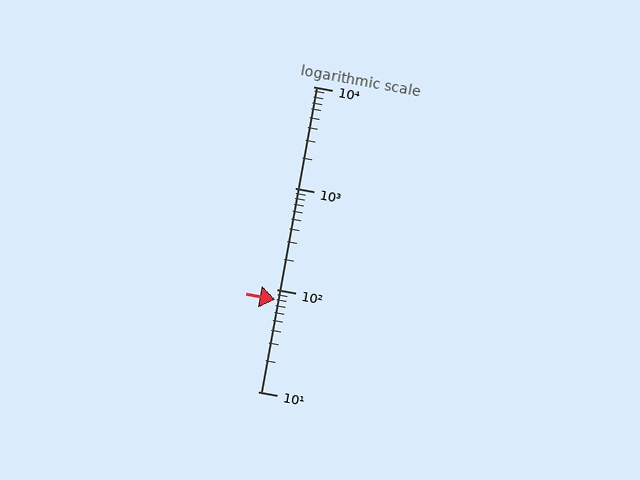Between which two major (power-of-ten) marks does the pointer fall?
The pointer is between 10 and 100.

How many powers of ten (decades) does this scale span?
The scale spans 3 decades, from 10 to 10000.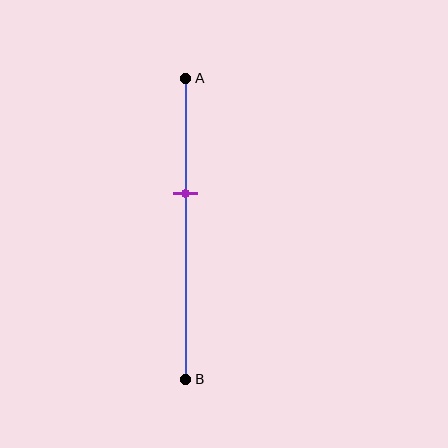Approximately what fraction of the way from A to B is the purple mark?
The purple mark is approximately 40% of the way from A to B.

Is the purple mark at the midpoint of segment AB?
No, the mark is at about 40% from A, not at the 50% midpoint.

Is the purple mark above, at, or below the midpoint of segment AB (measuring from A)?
The purple mark is above the midpoint of segment AB.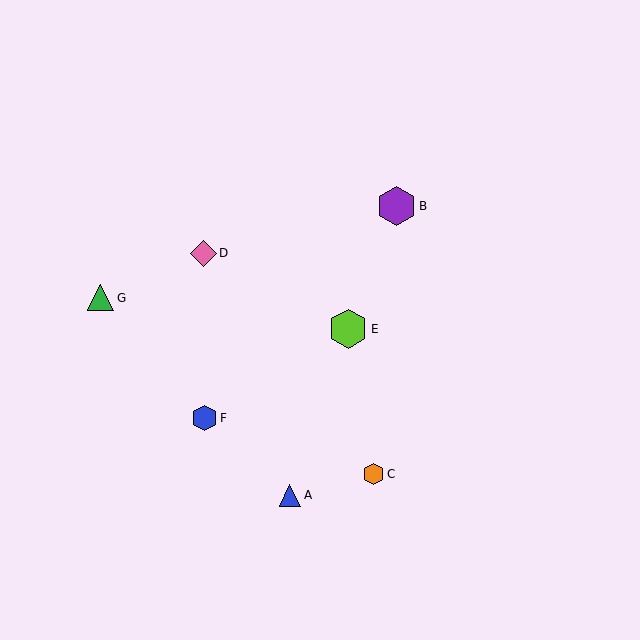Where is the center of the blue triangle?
The center of the blue triangle is at (290, 495).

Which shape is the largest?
The purple hexagon (labeled B) is the largest.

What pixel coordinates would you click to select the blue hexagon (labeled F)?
Click at (204, 418) to select the blue hexagon F.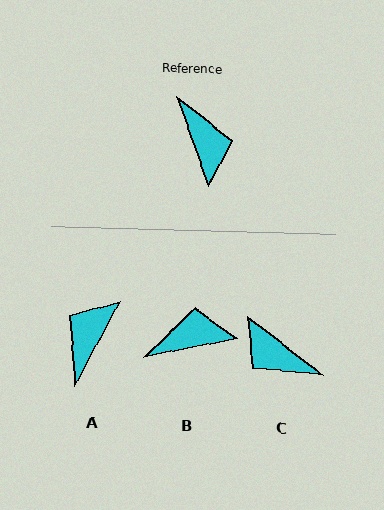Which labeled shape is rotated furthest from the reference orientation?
C, about 147 degrees away.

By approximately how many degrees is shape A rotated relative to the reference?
Approximately 134 degrees counter-clockwise.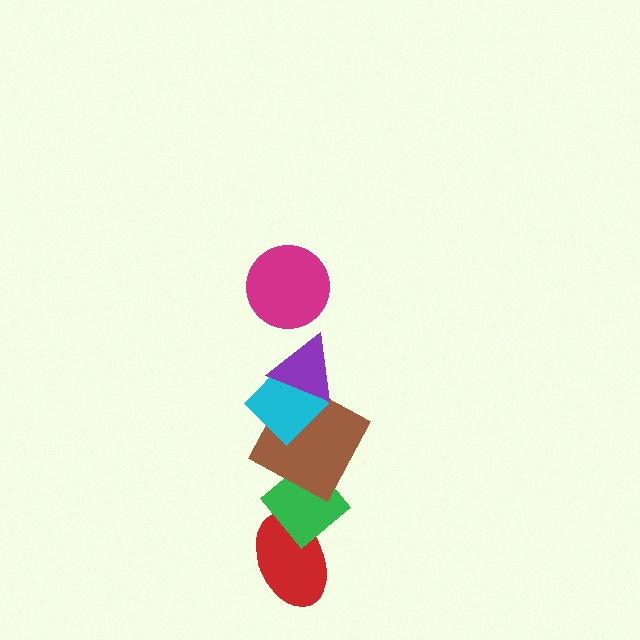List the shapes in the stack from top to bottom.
From top to bottom: the magenta circle, the purple triangle, the cyan diamond, the brown square, the green diamond, the red ellipse.